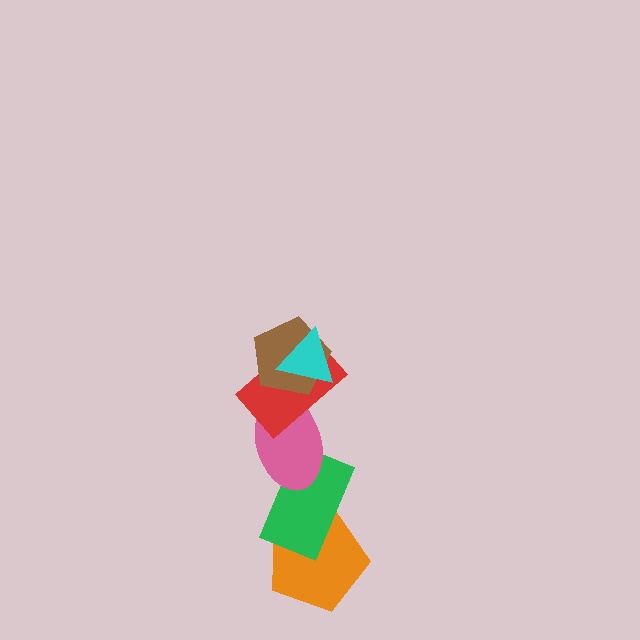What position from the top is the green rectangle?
The green rectangle is 5th from the top.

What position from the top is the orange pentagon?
The orange pentagon is 6th from the top.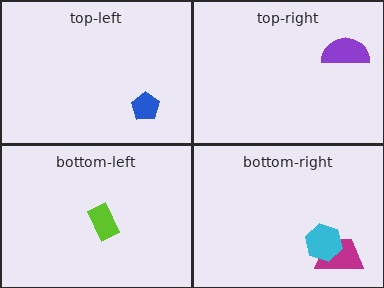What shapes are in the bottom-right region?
The magenta trapezoid, the cyan hexagon.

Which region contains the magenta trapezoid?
The bottom-right region.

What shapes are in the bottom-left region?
The lime rectangle.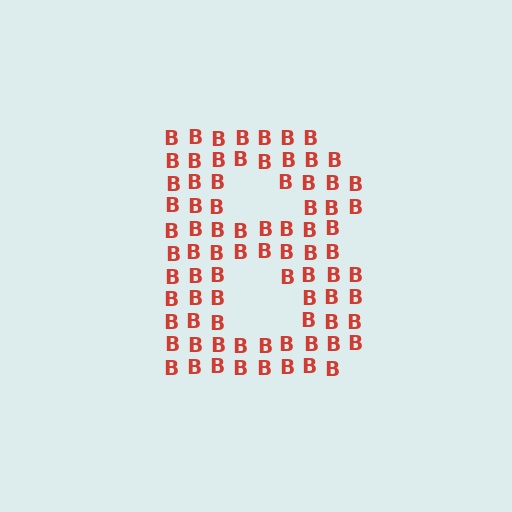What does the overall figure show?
The overall figure shows the letter B.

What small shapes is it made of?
It is made of small letter B's.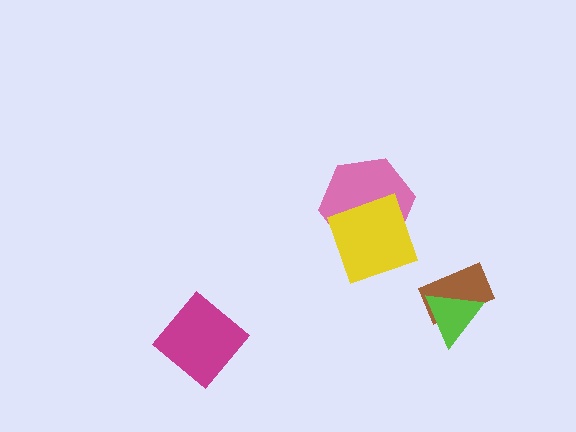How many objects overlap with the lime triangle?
1 object overlaps with the lime triangle.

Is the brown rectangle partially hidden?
Yes, it is partially covered by another shape.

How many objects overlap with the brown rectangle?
1 object overlaps with the brown rectangle.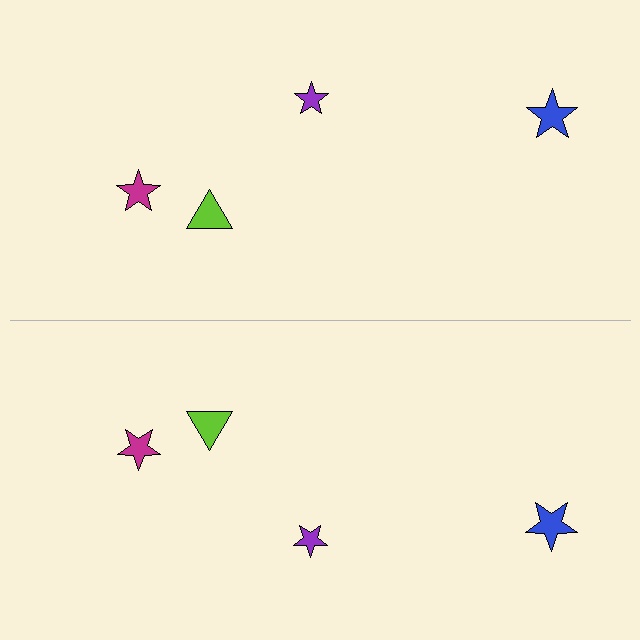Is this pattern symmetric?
Yes, this pattern has bilateral (reflection) symmetry.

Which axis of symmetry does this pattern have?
The pattern has a horizontal axis of symmetry running through the center of the image.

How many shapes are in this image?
There are 8 shapes in this image.